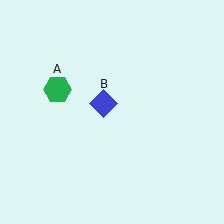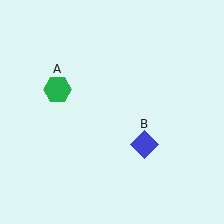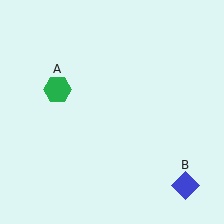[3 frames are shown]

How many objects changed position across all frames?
1 object changed position: blue diamond (object B).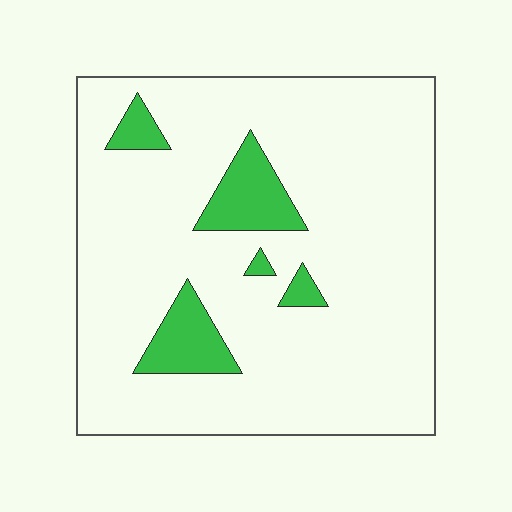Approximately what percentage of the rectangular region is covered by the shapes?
Approximately 10%.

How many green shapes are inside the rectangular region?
5.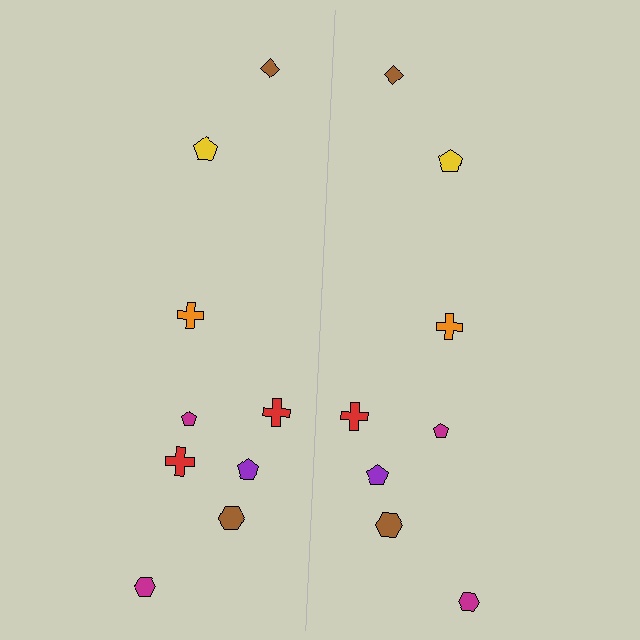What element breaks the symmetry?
A red cross is missing from the right side.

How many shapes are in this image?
There are 17 shapes in this image.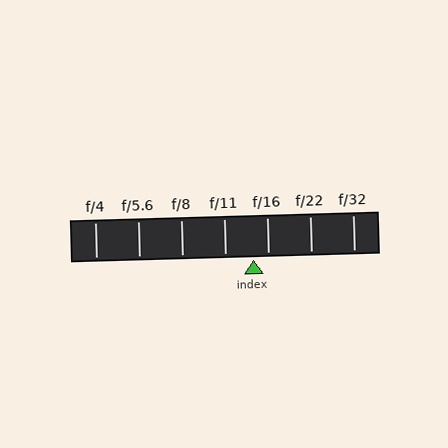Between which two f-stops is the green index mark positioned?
The index mark is between f/11 and f/16.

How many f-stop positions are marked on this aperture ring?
There are 7 f-stop positions marked.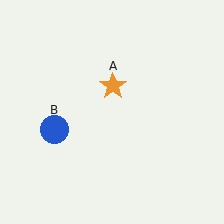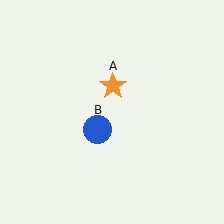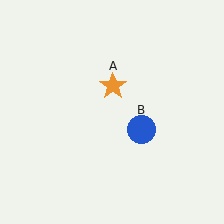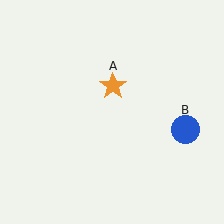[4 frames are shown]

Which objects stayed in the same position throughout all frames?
Orange star (object A) remained stationary.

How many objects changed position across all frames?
1 object changed position: blue circle (object B).